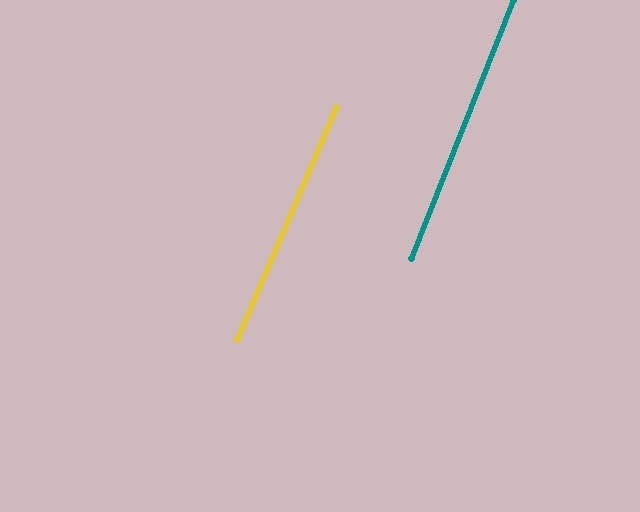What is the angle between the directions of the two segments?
Approximately 1 degree.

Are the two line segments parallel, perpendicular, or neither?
Parallel — their directions differ by only 1.5°.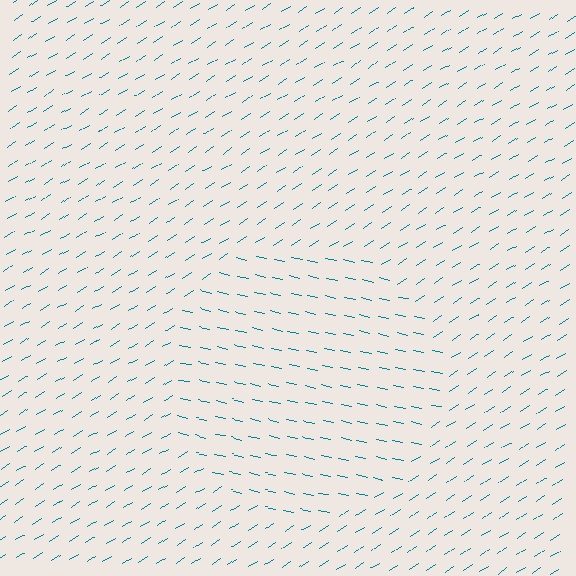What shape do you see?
I see a circle.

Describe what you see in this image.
The image is filled with small teal line segments. A circle region in the image has lines oriented differently from the surrounding lines, creating a visible texture boundary.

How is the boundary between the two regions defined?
The boundary is defined purely by a change in line orientation (approximately 45 degrees difference). All lines are the same color and thickness.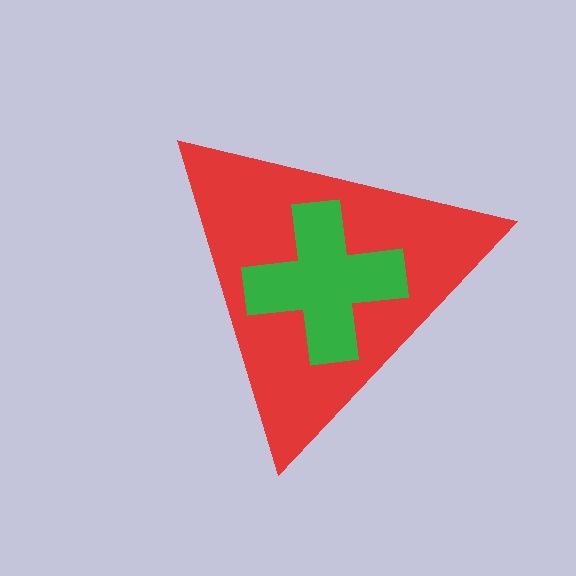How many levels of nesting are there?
2.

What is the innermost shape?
The green cross.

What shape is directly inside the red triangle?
The green cross.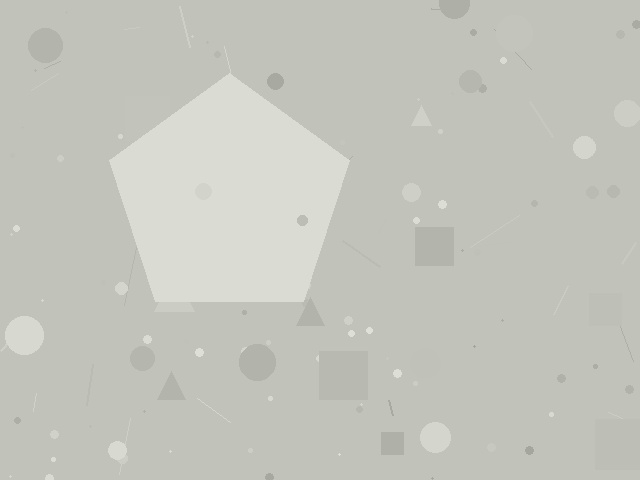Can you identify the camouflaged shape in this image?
The camouflaged shape is a pentagon.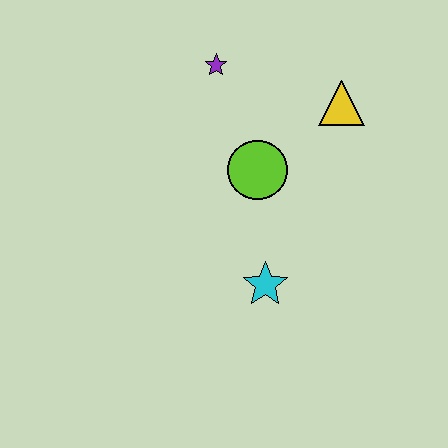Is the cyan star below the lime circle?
Yes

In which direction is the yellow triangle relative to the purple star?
The yellow triangle is to the right of the purple star.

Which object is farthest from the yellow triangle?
The cyan star is farthest from the yellow triangle.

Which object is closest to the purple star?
The lime circle is closest to the purple star.